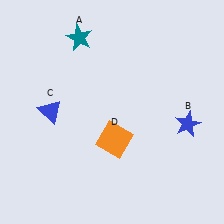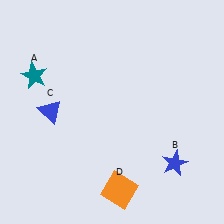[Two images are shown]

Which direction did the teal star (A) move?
The teal star (A) moved left.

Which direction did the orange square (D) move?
The orange square (D) moved down.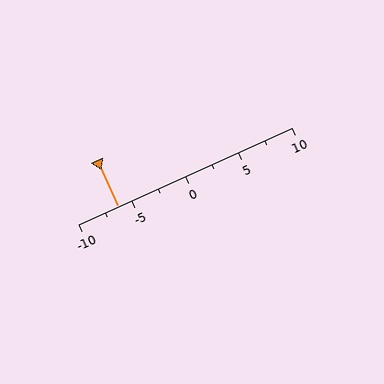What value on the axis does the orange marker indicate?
The marker indicates approximately -6.2.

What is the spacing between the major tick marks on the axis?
The major ticks are spaced 5 apart.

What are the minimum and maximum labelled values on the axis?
The axis runs from -10 to 10.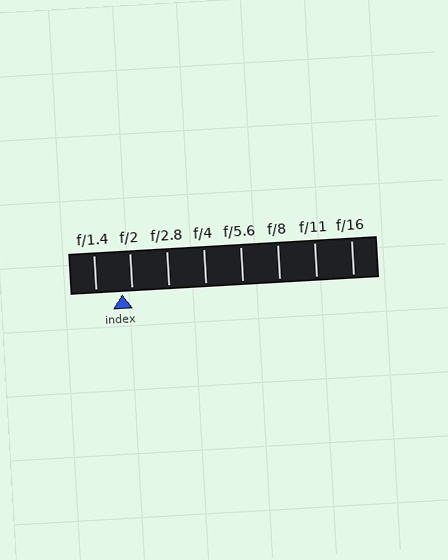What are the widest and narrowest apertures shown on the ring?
The widest aperture shown is f/1.4 and the narrowest is f/16.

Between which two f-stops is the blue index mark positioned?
The index mark is between f/1.4 and f/2.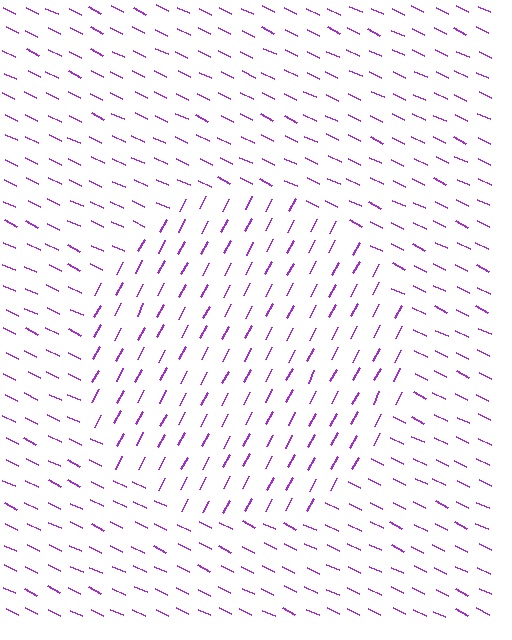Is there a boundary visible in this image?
Yes, there is a texture boundary formed by a change in line orientation.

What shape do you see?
I see a circle.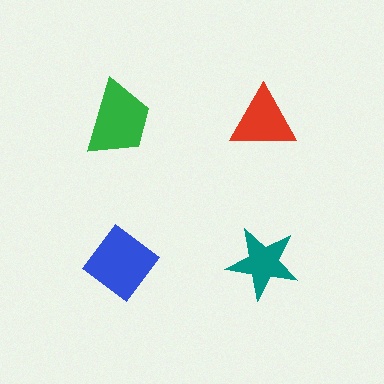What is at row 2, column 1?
A blue diamond.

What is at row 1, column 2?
A red triangle.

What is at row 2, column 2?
A teal star.